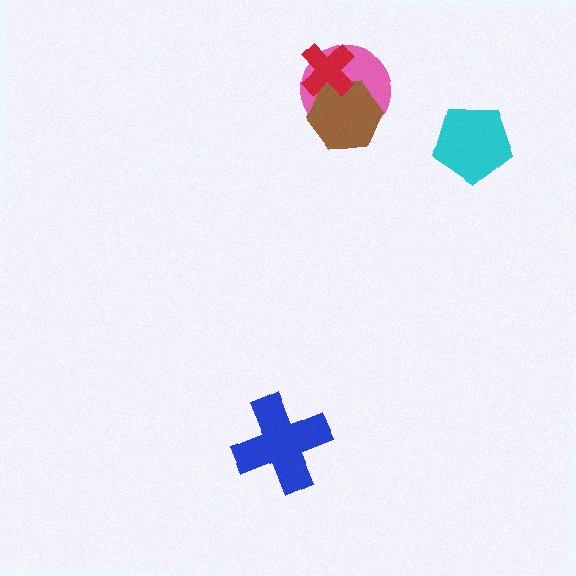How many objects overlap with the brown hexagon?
2 objects overlap with the brown hexagon.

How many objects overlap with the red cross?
2 objects overlap with the red cross.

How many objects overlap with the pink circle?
2 objects overlap with the pink circle.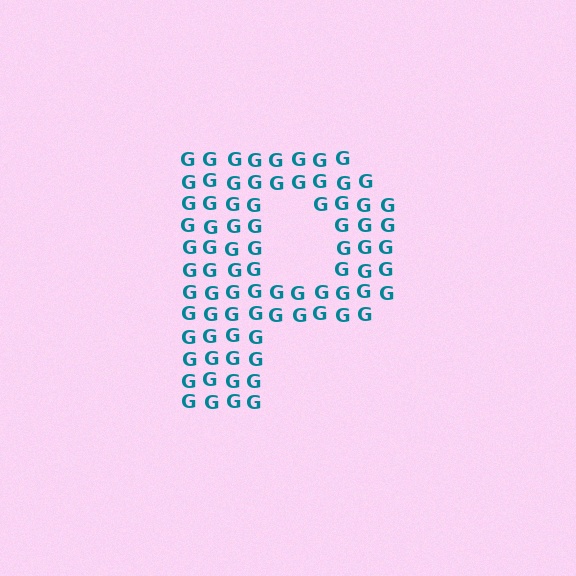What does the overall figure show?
The overall figure shows the letter P.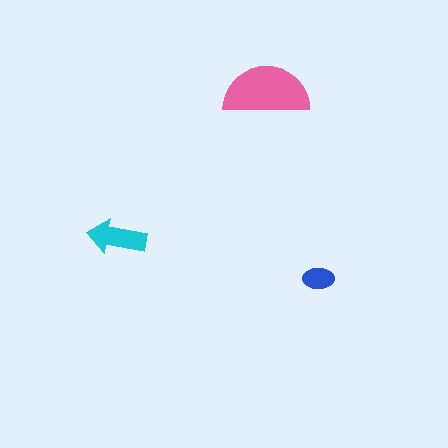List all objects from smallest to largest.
The blue ellipse, the cyan arrow, the pink semicircle.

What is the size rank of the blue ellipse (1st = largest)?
3rd.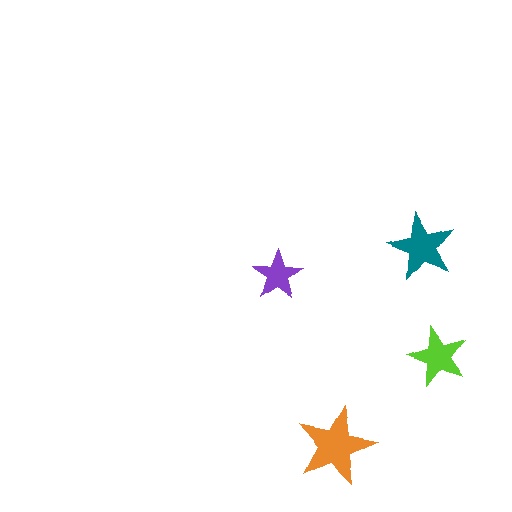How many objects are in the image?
There are 4 objects in the image.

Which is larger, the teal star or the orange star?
The orange one.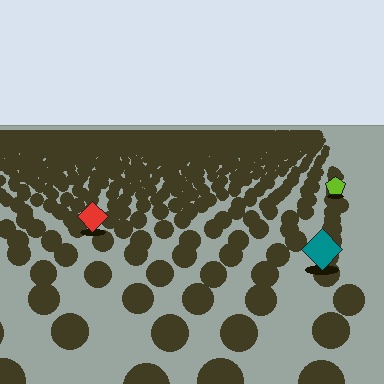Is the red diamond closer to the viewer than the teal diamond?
No. The teal diamond is closer — you can tell from the texture gradient: the ground texture is coarser near it.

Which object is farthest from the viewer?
The lime pentagon is farthest from the viewer. It appears smaller and the ground texture around it is denser.